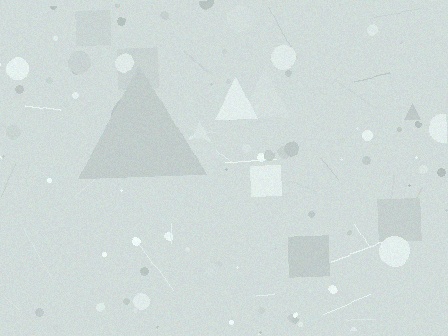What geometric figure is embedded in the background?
A triangle is embedded in the background.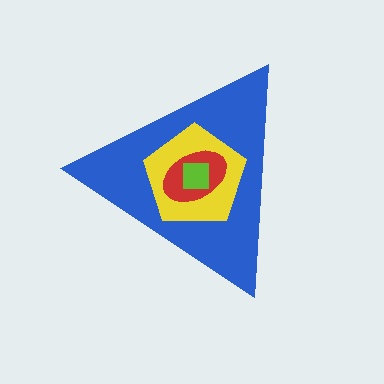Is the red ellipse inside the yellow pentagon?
Yes.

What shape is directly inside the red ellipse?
The lime square.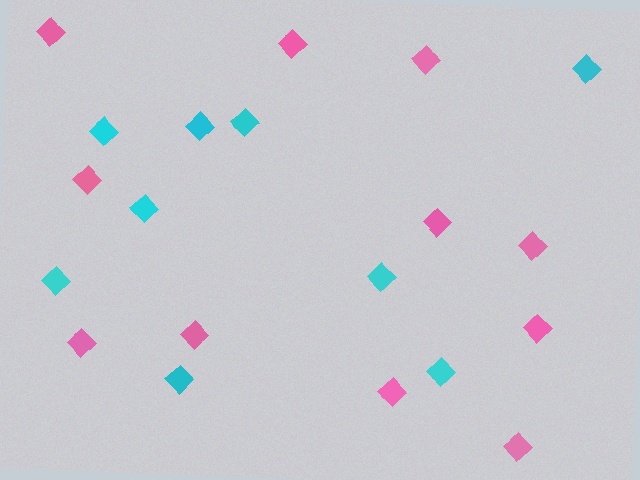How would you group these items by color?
There are 2 groups: one group of pink diamonds (11) and one group of cyan diamonds (9).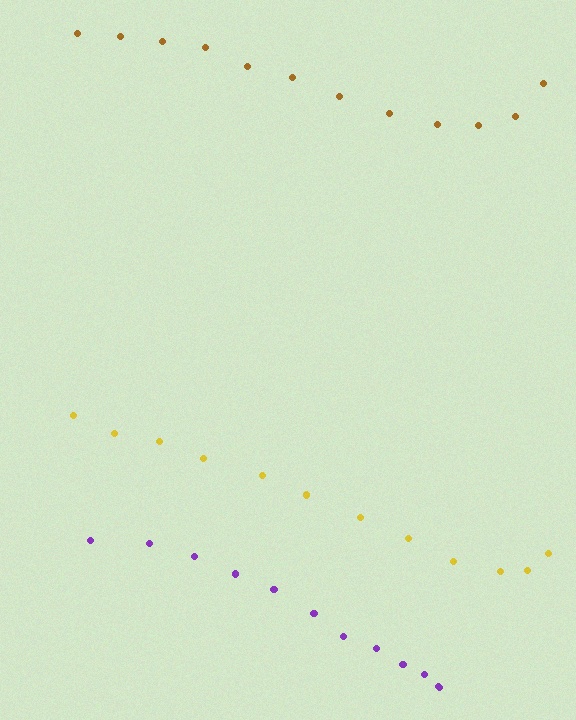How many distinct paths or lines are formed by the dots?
There are 3 distinct paths.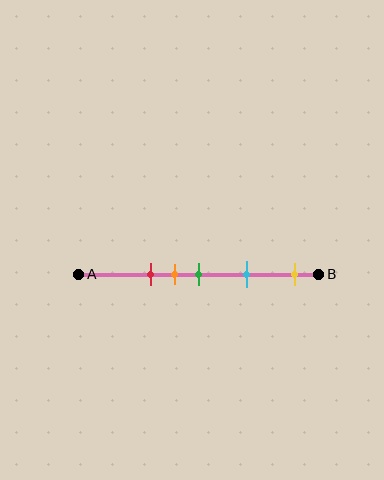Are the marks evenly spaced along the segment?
No, the marks are not evenly spaced.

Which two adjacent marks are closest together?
The orange and green marks are the closest adjacent pair.